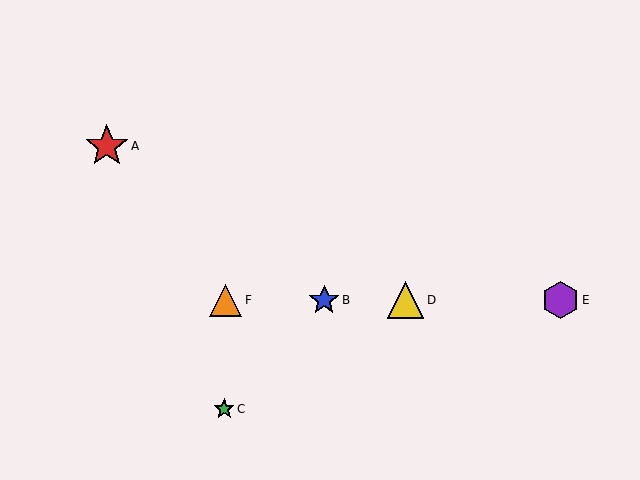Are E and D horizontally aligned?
Yes, both are at y≈300.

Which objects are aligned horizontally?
Objects B, D, E, F are aligned horizontally.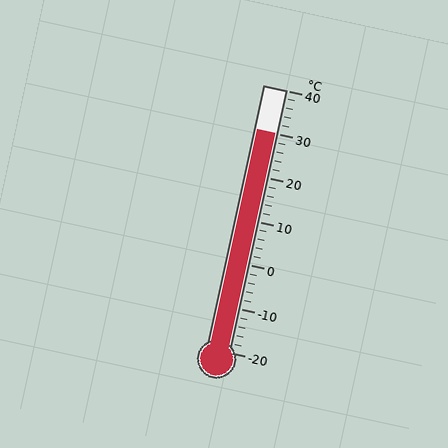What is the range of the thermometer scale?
The thermometer scale ranges from -20°C to 40°C.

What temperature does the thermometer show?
The thermometer shows approximately 30°C.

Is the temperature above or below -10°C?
The temperature is above -10°C.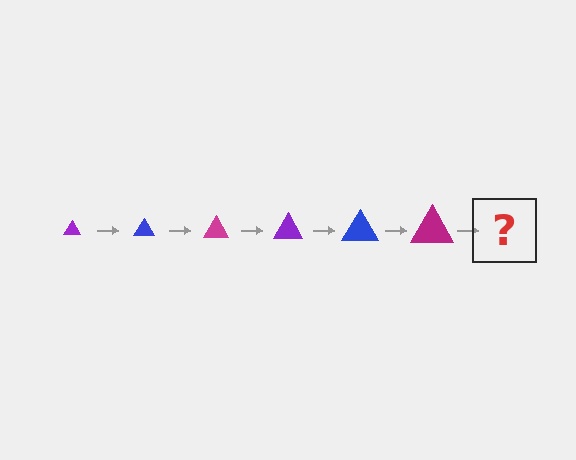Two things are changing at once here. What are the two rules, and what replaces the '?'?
The two rules are that the triangle grows larger each step and the color cycles through purple, blue, and magenta. The '?' should be a purple triangle, larger than the previous one.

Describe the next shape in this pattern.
It should be a purple triangle, larger than the previous one.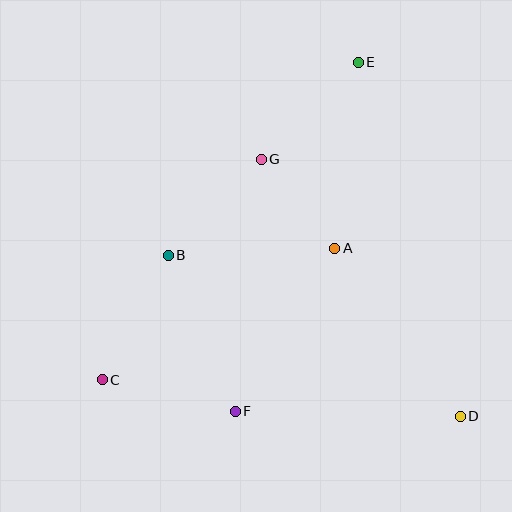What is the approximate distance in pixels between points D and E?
The distance between D and E is approximately 369 pixels.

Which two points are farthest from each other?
Points C and E are farthest from each other.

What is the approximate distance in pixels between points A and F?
The distance between A and F is approximately 191 pixels.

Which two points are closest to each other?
Points A and G are closest to each other.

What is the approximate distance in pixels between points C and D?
The distance between C and D is approximately 360 pixels.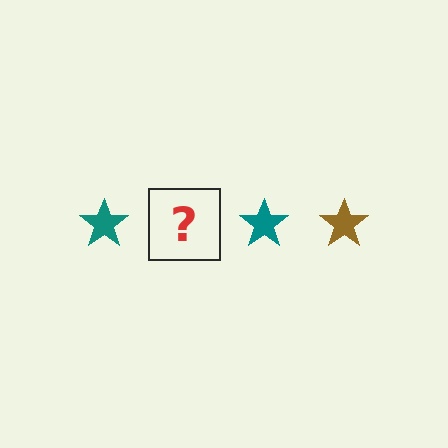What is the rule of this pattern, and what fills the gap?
The rule is that the pattern cycles through teal, brown stars. The gap should be filled with a brown star.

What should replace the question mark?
The question mark should be replaced with a brown star.